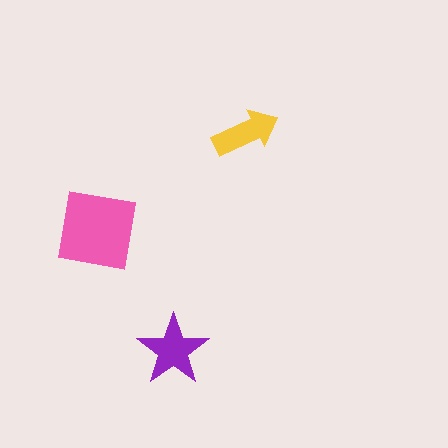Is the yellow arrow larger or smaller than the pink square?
Smaller.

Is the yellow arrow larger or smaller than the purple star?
Smaller.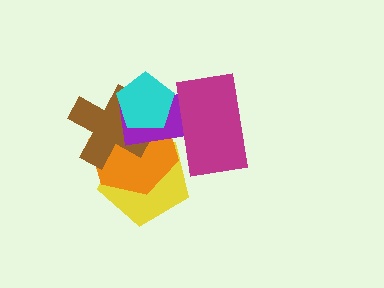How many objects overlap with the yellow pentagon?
3 objects overlap with the yellow pentagon.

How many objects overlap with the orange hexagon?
5 objects overlap with the orange hexagon.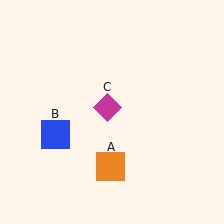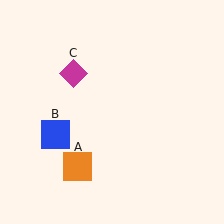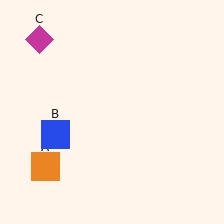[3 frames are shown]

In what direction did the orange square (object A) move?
The orange square (object A) moved left.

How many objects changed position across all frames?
2 objects changed position: orange square (object A), magenta diamond (object C).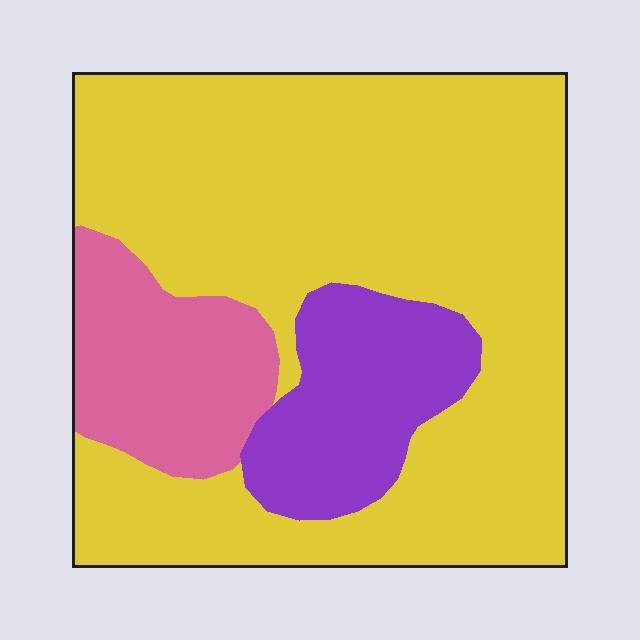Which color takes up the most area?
Yellow, at roughly 70%.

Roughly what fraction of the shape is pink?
Pink takes up less than a sixth of the shape.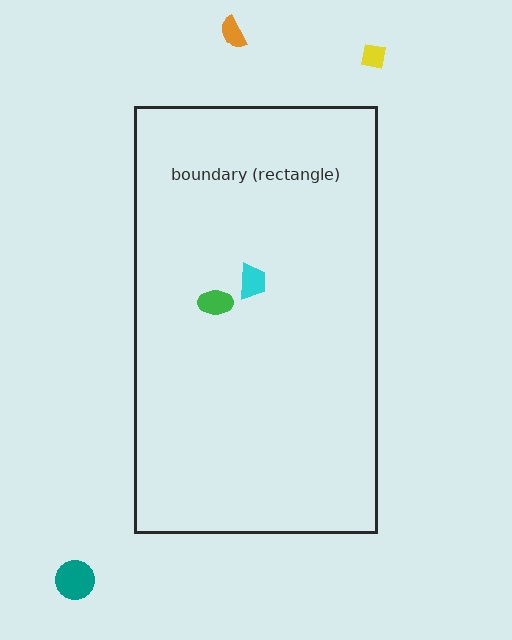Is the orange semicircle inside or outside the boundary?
Outside.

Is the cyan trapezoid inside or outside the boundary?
Inside.